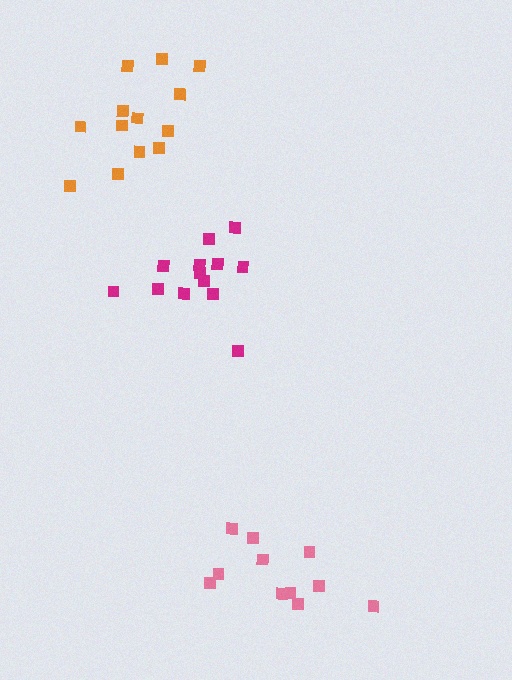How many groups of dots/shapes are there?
There are 3 groups.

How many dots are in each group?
Group 1: 13 dots, Group 2: 13 dots, Group 3: 11 dots (37 total).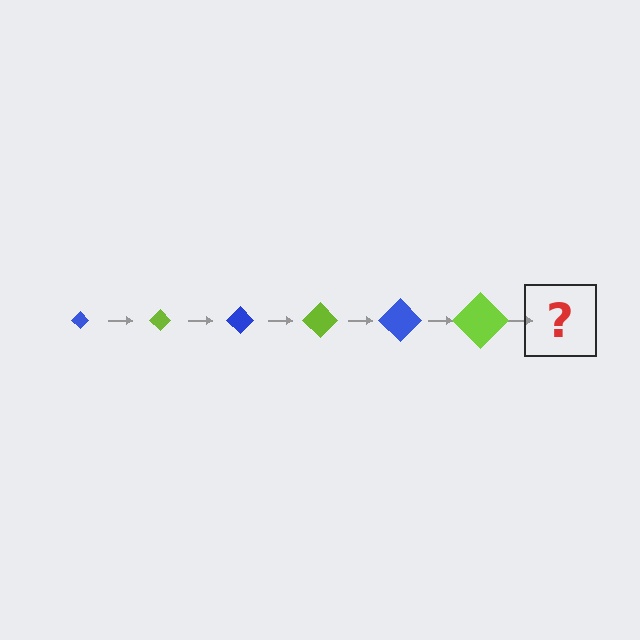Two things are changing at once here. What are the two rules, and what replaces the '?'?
The two rules are that the diamond grows larger each step and the color cycles through blue and lime. The '?' should be a blue diamond, larger than the previous one.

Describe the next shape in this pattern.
It should be a blue diamond, larger than the previous one.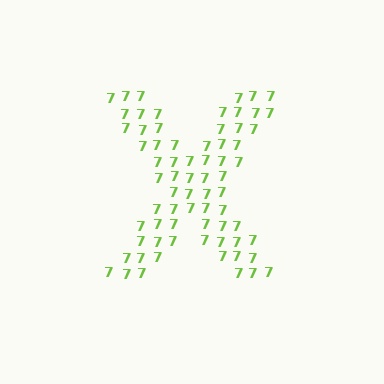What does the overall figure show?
The overall figure shows the letter X.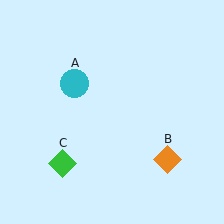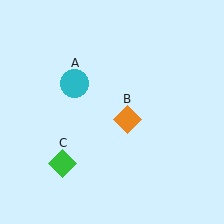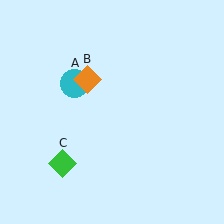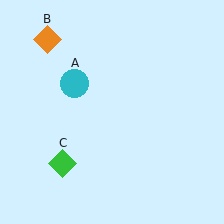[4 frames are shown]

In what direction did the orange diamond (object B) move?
The orange diamond (object B) moved up and to the left.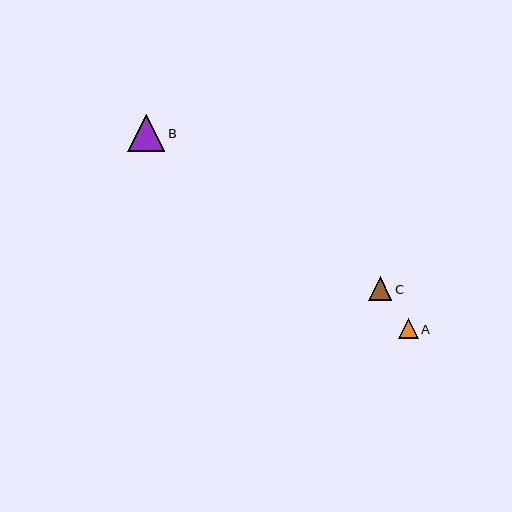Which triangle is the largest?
Triangle B is the largest with a size of approximately 37 pixels.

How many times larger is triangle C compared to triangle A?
Triangle C is approximately 1.2 times the size of triangle A.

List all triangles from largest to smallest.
From largest to smallest: B, C, A.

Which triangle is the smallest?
Triangle A is the smallest with a size of approximately 20 pixels.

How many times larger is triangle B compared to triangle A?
Triangle B is approximately 1.8 times the size of triangle A.